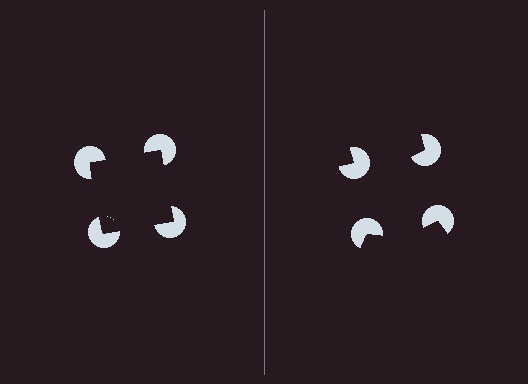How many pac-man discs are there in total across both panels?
8 — 4 on each side.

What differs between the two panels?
The pac-man discs are positioned identically on both sides; only the wedge orientations differ. On the left they align to a square; on the right they are misaligned.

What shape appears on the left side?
An illusory square.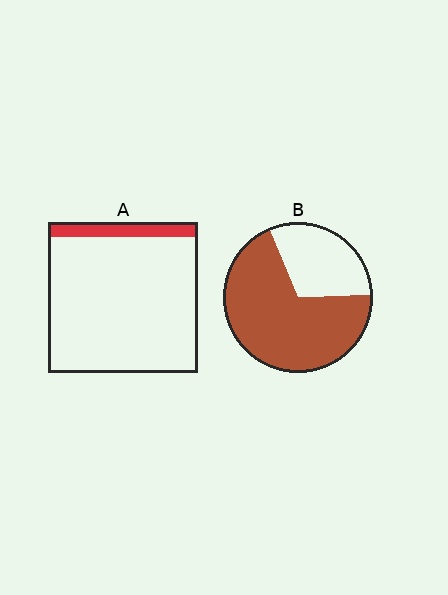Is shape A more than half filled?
No.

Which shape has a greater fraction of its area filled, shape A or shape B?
Shape B.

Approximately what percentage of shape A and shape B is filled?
A is approximately 10% and B is approximately 70%.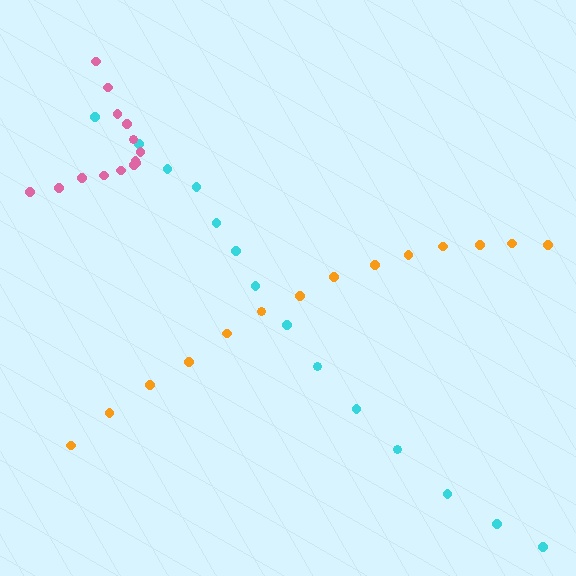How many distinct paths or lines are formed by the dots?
There are 3 distinct paths.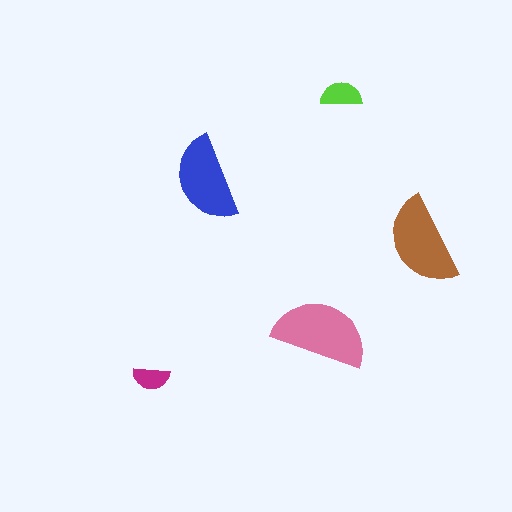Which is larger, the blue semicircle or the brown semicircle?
The brown one.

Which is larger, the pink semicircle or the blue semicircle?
The pink one.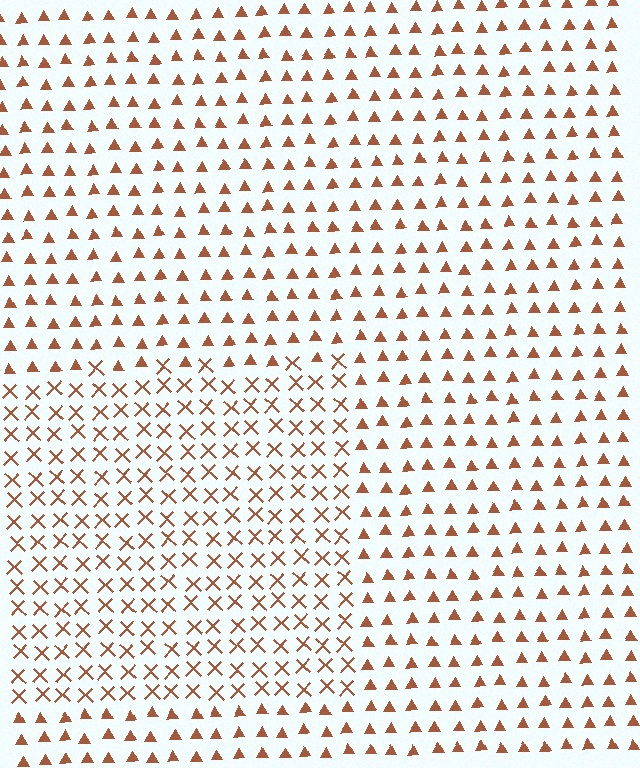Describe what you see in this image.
The image is filled with small brown elements arranged in a uniform grid. A rectangle-shaped region contains X marks, while the surrounding area contains triangles. The boundary is defined purely by the change in element shape.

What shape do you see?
I see a rectangle.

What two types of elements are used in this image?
The image uses X marks inside the rectangle region and triangles outside it.